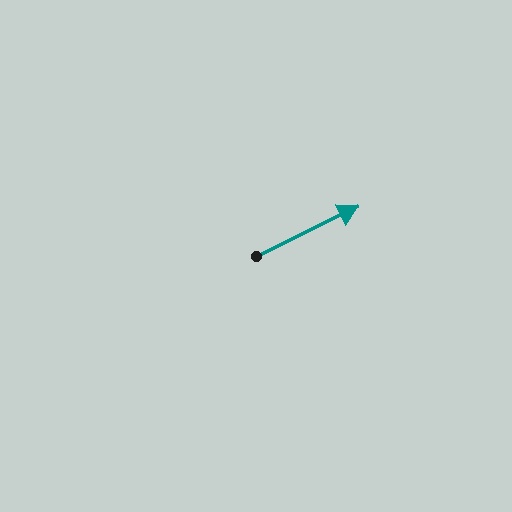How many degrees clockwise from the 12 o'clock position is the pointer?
Approximately 64 degrees.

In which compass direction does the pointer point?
Northeast.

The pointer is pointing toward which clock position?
Roughly 2 o'clock.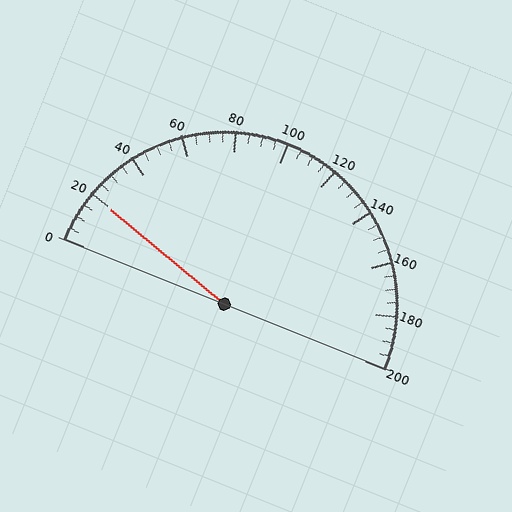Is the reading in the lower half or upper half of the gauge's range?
The reading is in the lower half of the range (0 to 200).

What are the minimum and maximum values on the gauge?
The gauge ranges from 0 to 200.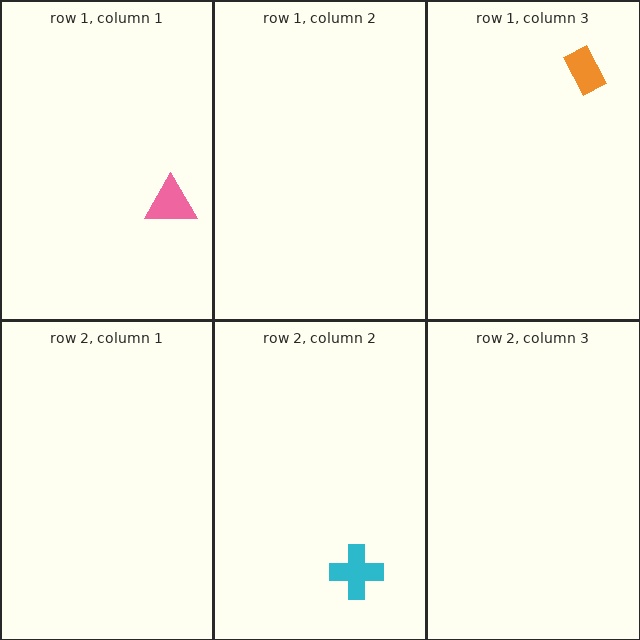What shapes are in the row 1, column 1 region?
The pink triangle.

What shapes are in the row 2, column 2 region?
The cyan cross.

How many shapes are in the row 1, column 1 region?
1.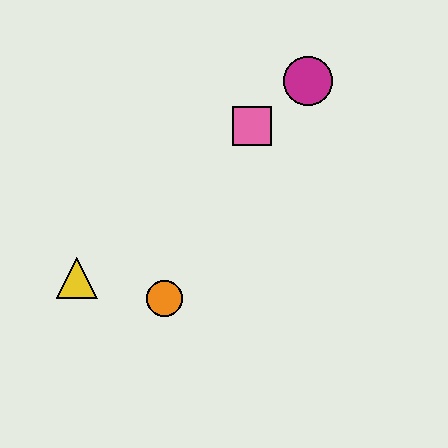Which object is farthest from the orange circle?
The magenta circle is farthest from the orange circle.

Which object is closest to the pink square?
The magenta circle is closest to the pink square.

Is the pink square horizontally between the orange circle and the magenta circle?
Yes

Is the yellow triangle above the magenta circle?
No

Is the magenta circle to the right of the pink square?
Yes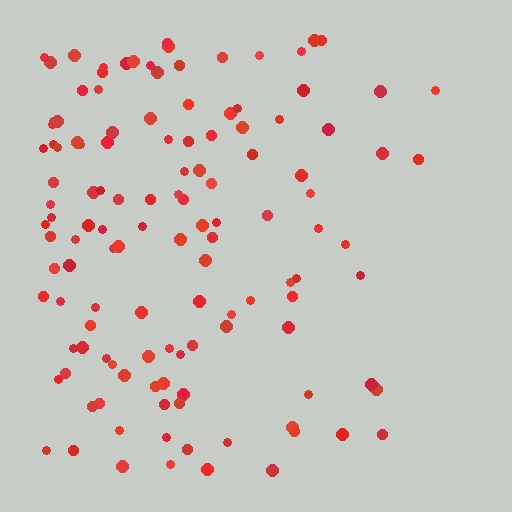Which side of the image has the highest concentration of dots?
The left.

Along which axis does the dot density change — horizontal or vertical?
Horizontal.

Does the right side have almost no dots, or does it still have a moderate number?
Still a moderate number, just noticeably fewer than the left.